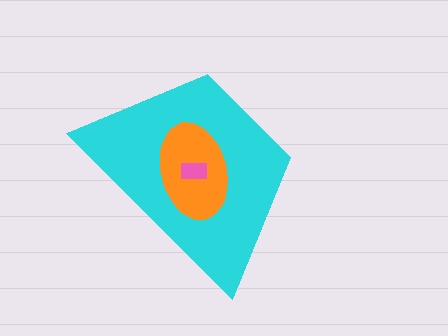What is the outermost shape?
The cyan trapezoid.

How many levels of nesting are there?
3.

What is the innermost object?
The pink rectangle.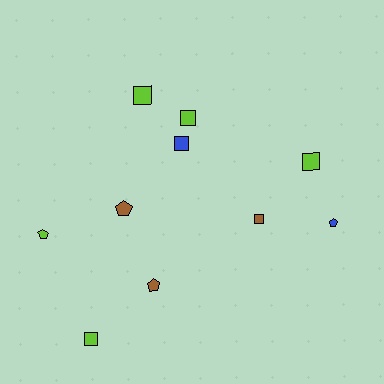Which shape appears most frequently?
Square, with 6 objects.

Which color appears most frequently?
Lime, with 5 objects.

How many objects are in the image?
There are 10 objects.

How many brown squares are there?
There is 1 brown square.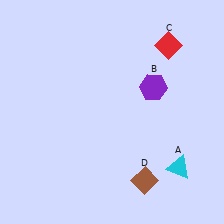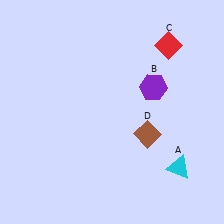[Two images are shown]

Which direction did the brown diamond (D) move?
The brown diamond (D) moved up.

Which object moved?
The brown diamond (D) moved up.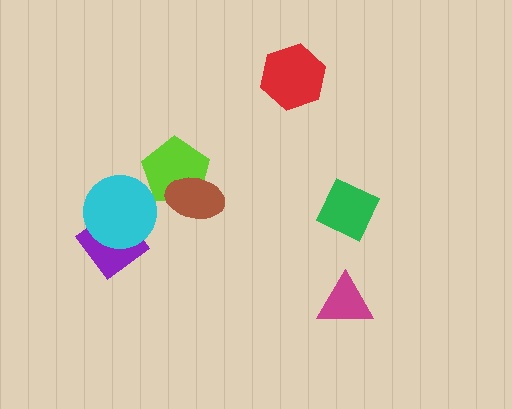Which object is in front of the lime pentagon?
The brown ellipse is in front of the lime pentagon.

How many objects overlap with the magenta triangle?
0 objects overlap with the magenta triangle.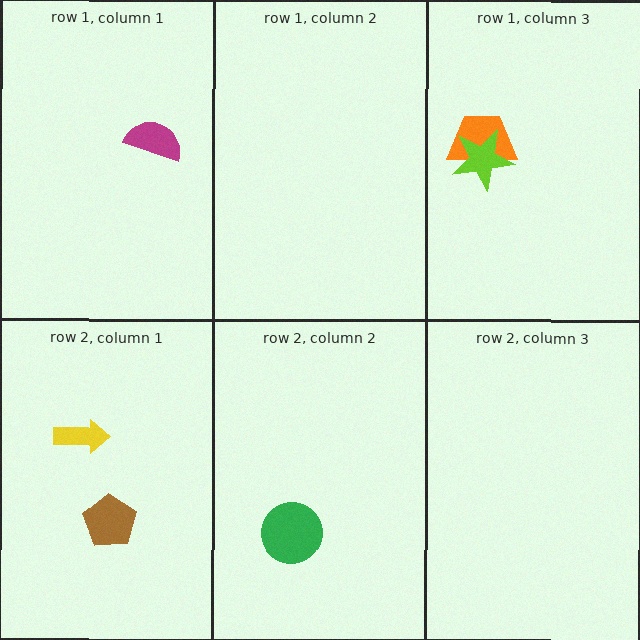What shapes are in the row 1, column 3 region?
The orange trapezoid, the lime star.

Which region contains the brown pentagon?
The row 2, column 1 region.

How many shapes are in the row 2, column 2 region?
1.